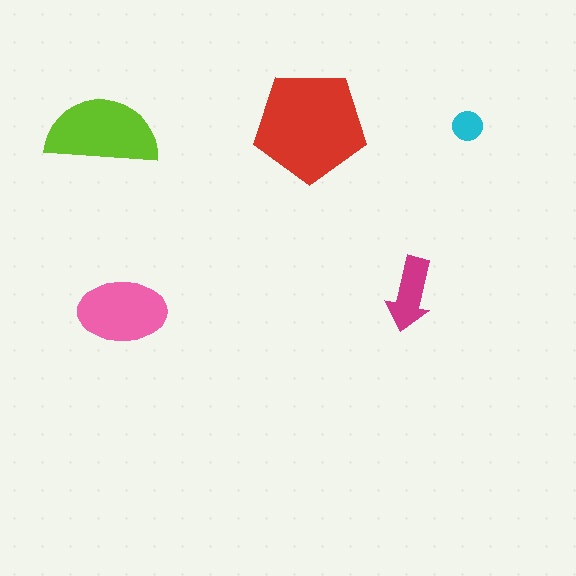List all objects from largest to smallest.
The red pentagon, the lime semicircle, the pink ellipse, the magenta arrow, the cyan circle.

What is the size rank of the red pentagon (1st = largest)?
1st.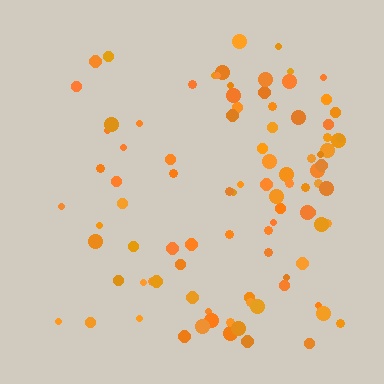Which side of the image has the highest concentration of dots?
The right.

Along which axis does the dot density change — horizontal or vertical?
Horizontal.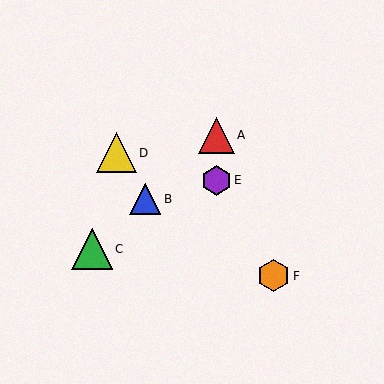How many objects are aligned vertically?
2 objects (A, E) are aligned vertically.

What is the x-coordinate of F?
Object F is at x≈274.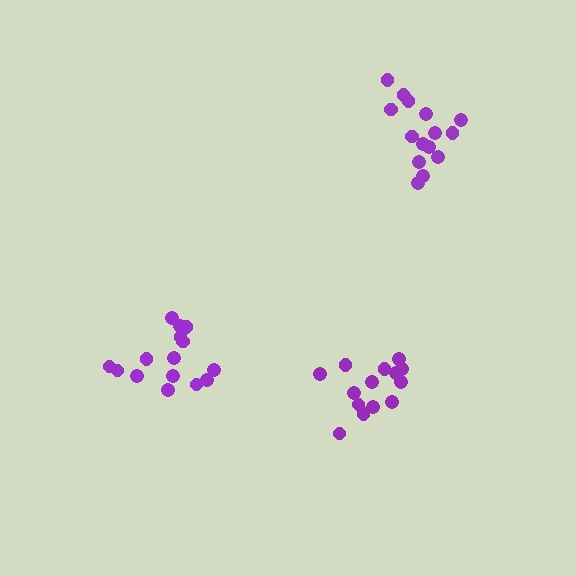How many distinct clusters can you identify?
There are 3 distinct clusters.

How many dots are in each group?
Group 1: 14 dots, Group 2: 15 dots, Group 3: 15 dots (44 total).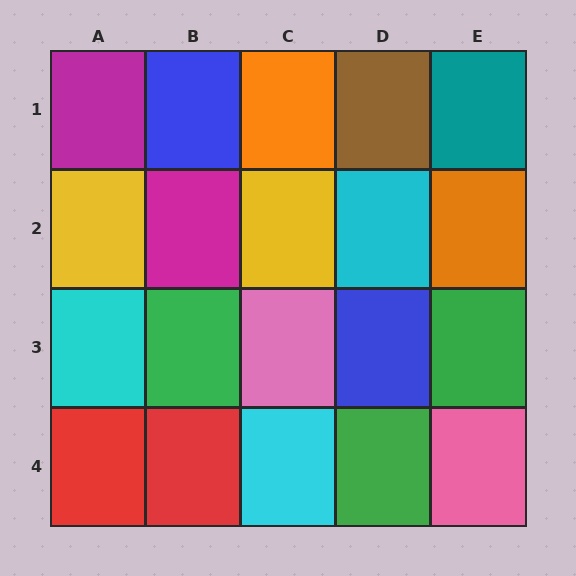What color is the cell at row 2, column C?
Yellow.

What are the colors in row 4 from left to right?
Red, red, cyan, green, pink.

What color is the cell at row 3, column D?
Blue.